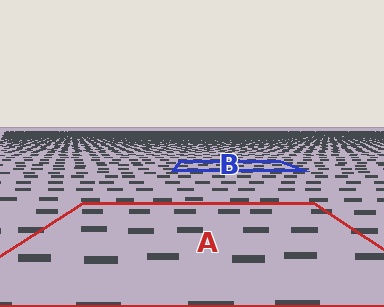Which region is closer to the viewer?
Region A is closer. The texture elements there are larger and more spread out.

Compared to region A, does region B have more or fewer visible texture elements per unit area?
Region B has more texture elements per unit area — they are packed more densely because it is farther away.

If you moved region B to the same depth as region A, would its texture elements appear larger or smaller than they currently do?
They would appear larger. At a closer depth, the same texture elements are projected at a bigger on-screen size.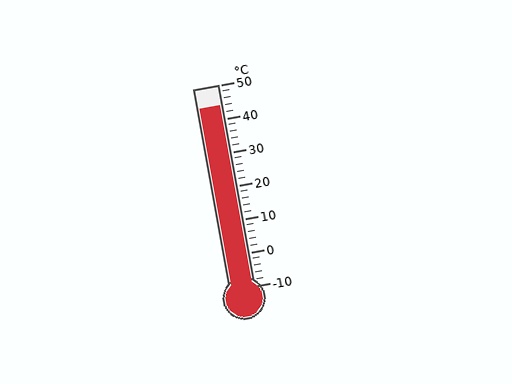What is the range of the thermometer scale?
The thermometer scale ranges from -10°C to 50°C.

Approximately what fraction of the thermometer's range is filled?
The thermometer is filled to approximately 90% of its range.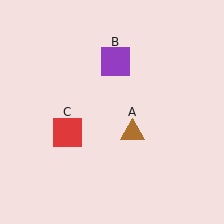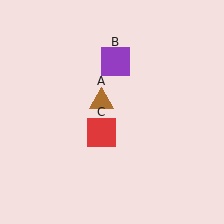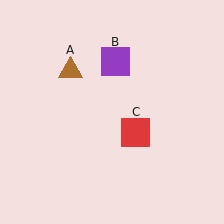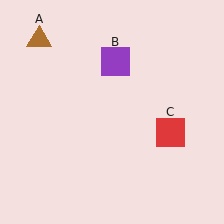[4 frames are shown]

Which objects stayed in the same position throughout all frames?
Purple square (object B) remained stationary.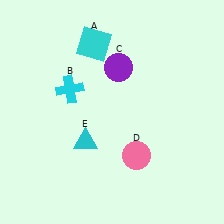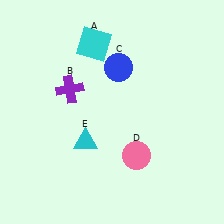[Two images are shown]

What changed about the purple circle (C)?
In Image 1, C is purple. In Image 2, it changed to blue.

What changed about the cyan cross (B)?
In Image 1, B is cyan. In Image 2, it changed to purple.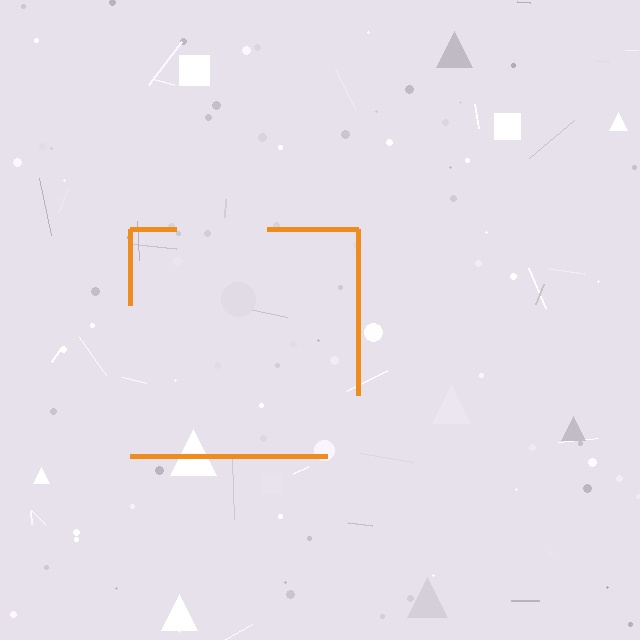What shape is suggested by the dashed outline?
The dashed outline suggests a square.